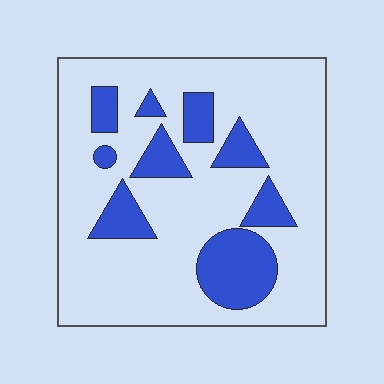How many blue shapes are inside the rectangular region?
9.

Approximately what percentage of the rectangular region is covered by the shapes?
Approximately 20%.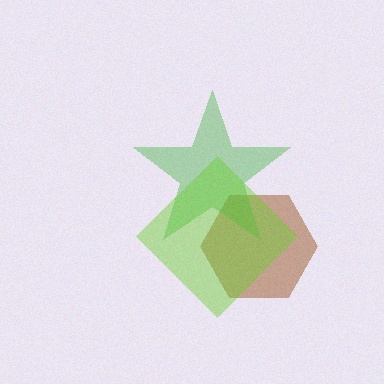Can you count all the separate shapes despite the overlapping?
Yes, there are 3 separate shapes.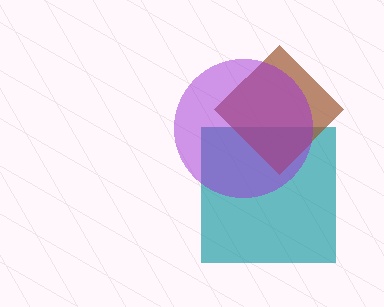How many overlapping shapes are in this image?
There are 3 overlapping shapes in the image.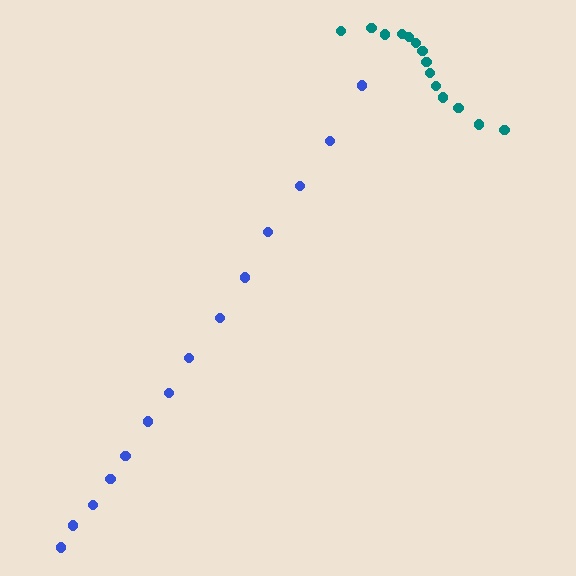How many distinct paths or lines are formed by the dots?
There are 2 distinct paths.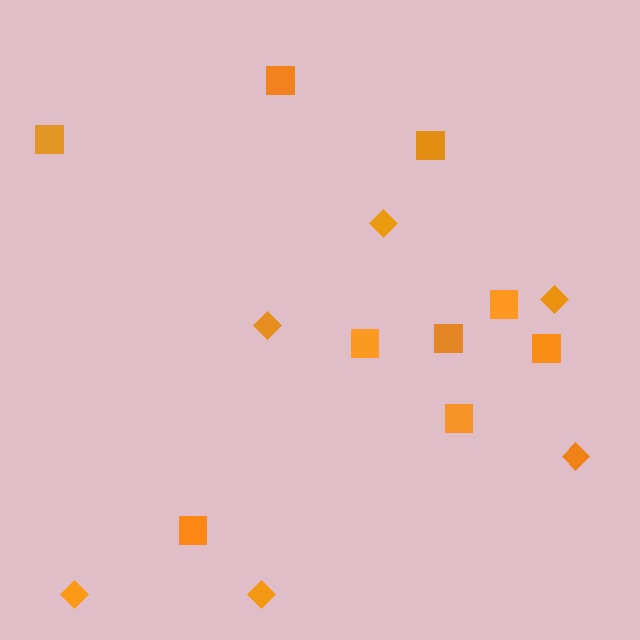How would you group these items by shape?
There are 2 groups: one group of squares (9) and one group of diamonds (6).